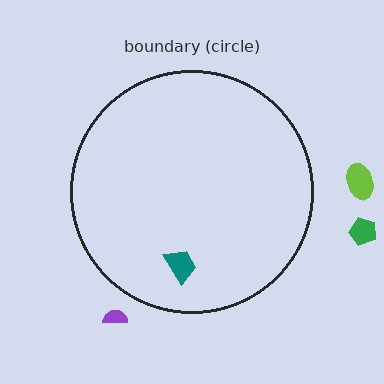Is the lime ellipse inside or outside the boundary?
Outside.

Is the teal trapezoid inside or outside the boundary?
Inside.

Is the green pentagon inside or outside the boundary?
Outside.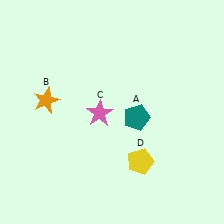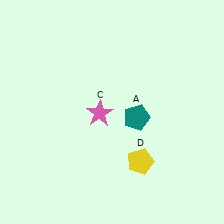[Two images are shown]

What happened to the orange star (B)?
The orange star (B) was removed in Image 2. It was in the top-left area of Image 1.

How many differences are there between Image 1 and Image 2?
There is 1 difference between the two images.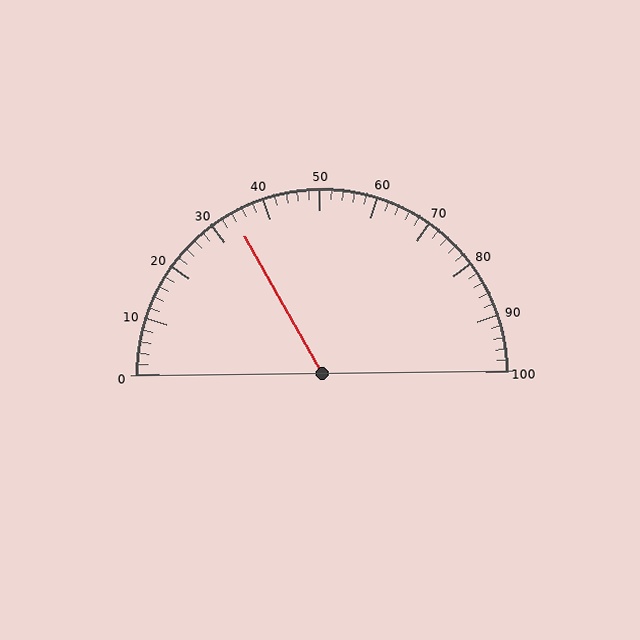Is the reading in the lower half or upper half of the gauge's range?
The reading is in the lower half of the range (0 to 100).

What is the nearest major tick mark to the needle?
The nearest major tick mark is 30.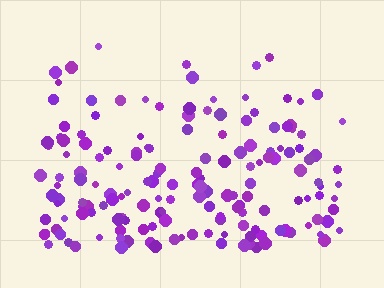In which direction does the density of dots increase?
From top to bottom, with the bottom side densest.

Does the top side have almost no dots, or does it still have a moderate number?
Still a moderate number, just noticeably fewer than the bottom.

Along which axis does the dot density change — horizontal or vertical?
Vertical.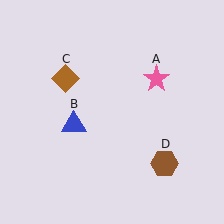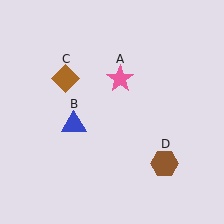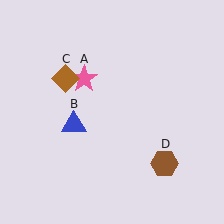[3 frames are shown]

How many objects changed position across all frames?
1 object changed position: pink star (object A).